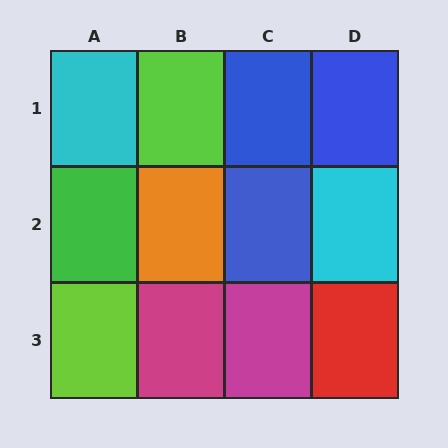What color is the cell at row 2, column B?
Orange.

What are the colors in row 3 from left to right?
Lime, magenta, magenta, red.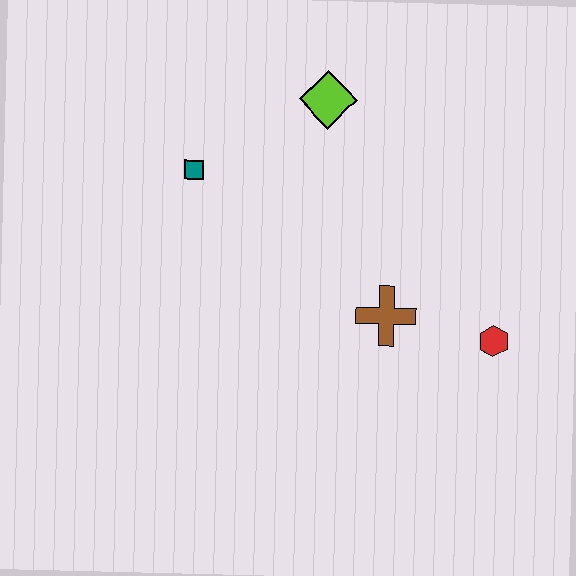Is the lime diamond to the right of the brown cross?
No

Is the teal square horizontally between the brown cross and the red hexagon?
No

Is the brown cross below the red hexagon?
No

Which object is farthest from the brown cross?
The teal square is farthest from the brown cross.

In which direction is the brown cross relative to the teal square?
The brown cross is to the right of the teal square.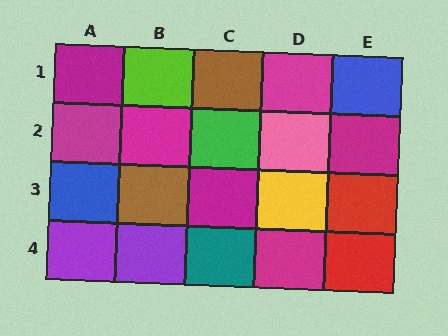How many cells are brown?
2 cells are brown.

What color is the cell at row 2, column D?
Pink.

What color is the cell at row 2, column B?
Magenta.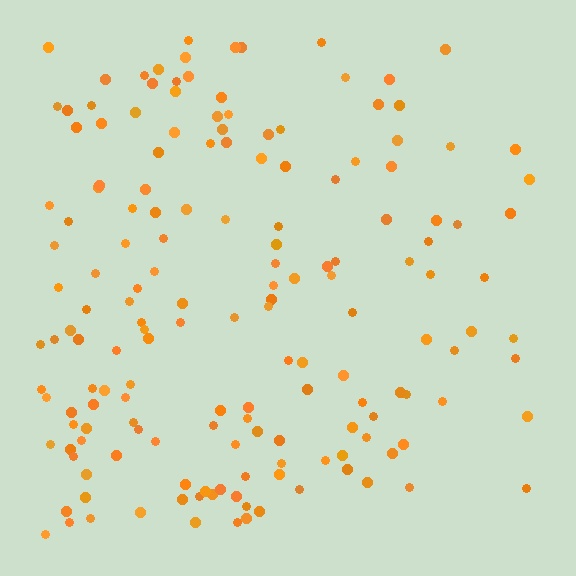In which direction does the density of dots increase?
From right to left, with the left side densest.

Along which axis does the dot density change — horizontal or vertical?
Horizontal.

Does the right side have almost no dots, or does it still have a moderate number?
Still a moderate number, just noticeably fewer than the left.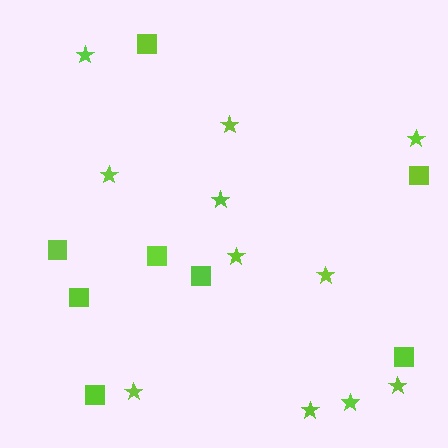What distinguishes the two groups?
There are 2 groups: one group of stars (11) and one group of squares (8).